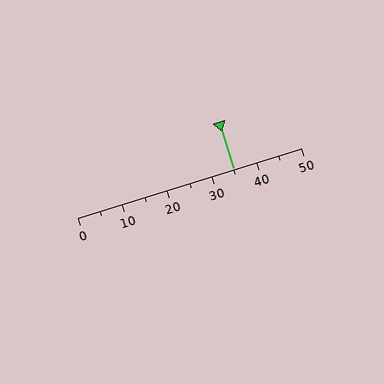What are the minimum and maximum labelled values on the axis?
The axis runs from 0 to 50.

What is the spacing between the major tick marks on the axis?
The major ticks are spaced 10 apart.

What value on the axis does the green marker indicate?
The marker indicates approximately 35.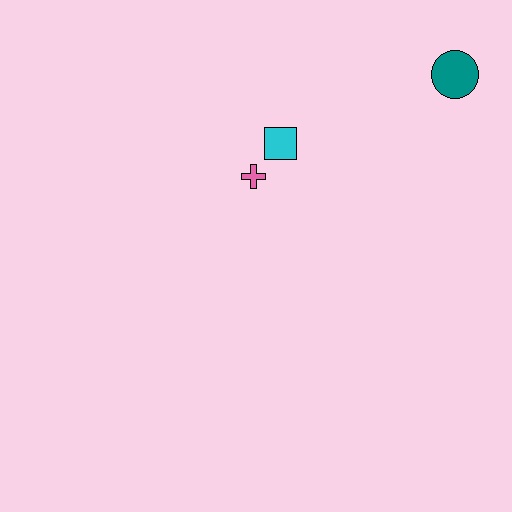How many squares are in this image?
There is 1 square.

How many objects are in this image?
There are 3 objects.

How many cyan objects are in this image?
There is 1 cyan object.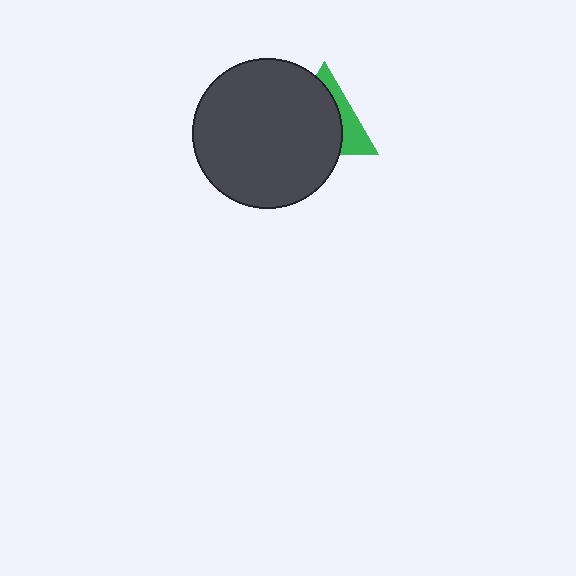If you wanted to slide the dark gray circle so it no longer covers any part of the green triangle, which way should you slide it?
Slide it left — that is the most direct way to separate the two shapes.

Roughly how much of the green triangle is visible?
A small part of it is visible (roughly 33%).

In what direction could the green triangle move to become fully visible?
The green triangle could move right. That would shift it out from behind the dark gray circle entirely.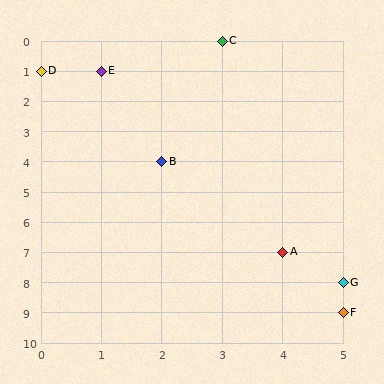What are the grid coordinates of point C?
Point C is at grid coordinates (3, 0).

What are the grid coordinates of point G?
Point G is at grid coordinates (5, 8).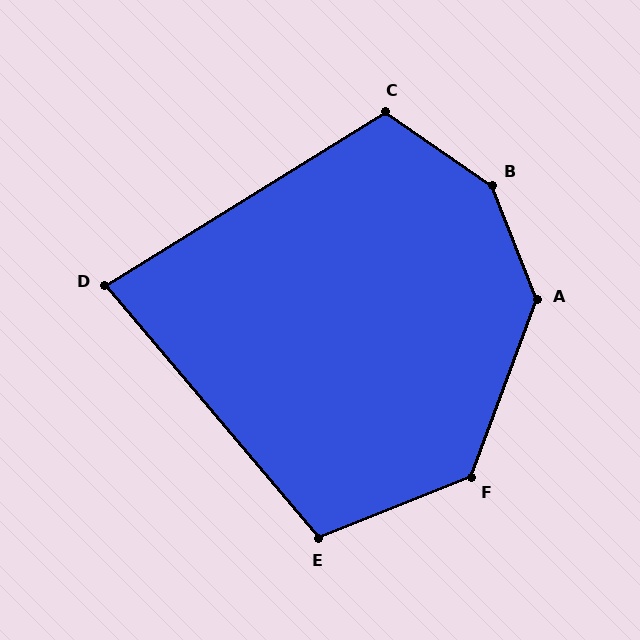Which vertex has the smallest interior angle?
D, at approximately 81 degrees.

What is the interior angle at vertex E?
Approximately 108 degrees (obtuse).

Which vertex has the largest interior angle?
B, at approximately 146 degrees.